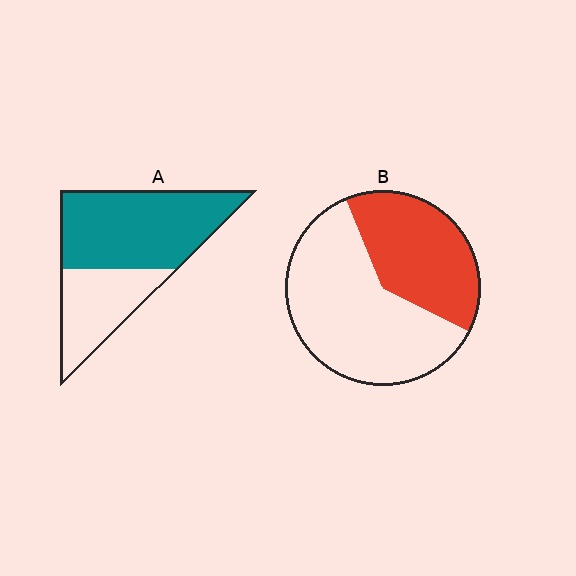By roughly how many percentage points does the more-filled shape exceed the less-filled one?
By roughly 25 percentage points (A over B).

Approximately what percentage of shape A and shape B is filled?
A is approximately 65% and B is approximately 40%.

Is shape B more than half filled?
No.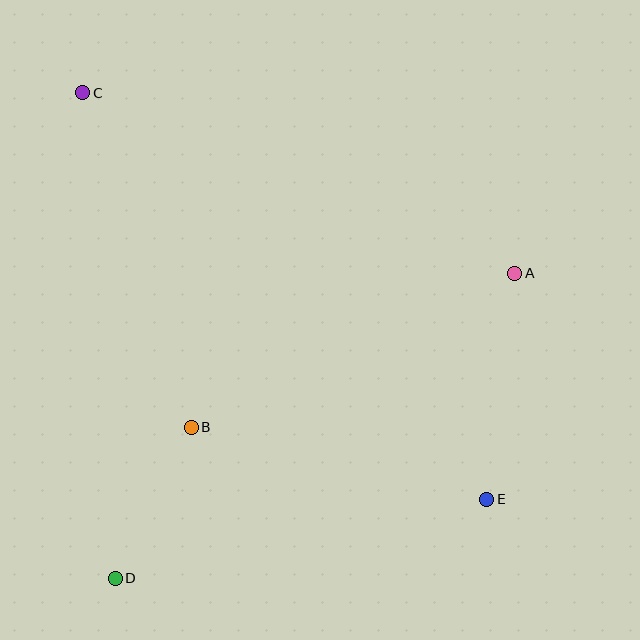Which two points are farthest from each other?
Points C and E are farthest from each other.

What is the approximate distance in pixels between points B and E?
The distance between B and E is approximately 304 pixels.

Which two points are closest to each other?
Points B and D are closest to each other.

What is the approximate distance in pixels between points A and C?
The distance between A and C is approximately 468 pixels.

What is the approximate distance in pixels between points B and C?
The distance between B and C is approximately 352 pixels.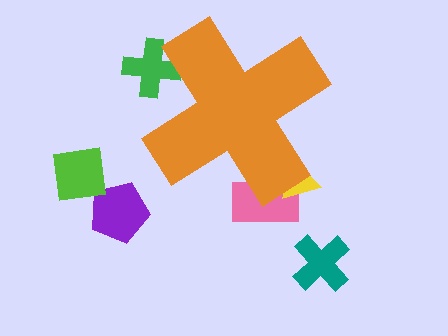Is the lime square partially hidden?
No, the lime square is fully visible.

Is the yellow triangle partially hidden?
Yes, the yellow triangle is partially hidden behind the orange cross.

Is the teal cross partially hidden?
No, the teal cross is fully visible.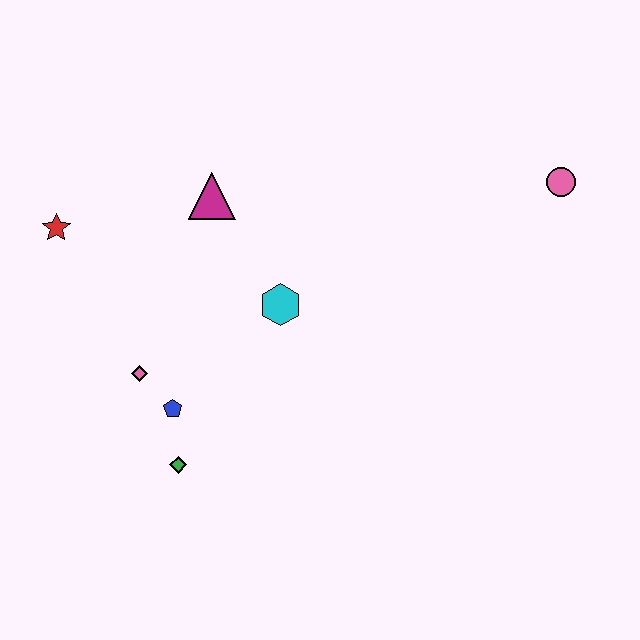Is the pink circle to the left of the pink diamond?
No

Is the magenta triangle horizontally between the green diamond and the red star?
No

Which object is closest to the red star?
The magenta triangle is closest to the red star.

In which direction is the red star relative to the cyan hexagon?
The red star is to the left of the cyan hexagon.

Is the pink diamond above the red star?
No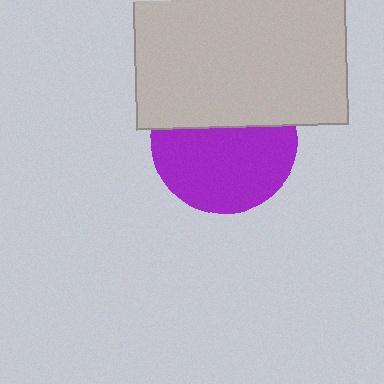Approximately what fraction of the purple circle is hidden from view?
Roughly 40% of the purple circle is hidden behind the light gray rectangle.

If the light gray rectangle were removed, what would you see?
You would see the complete purple circle.